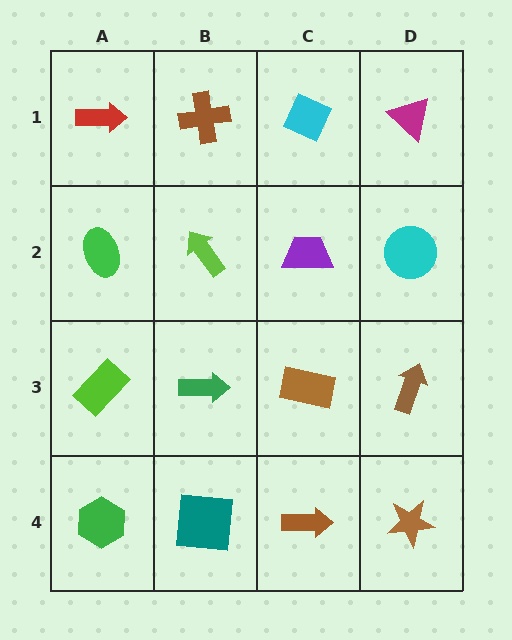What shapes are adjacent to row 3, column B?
A lime arrow (row 2, column B), a teal square (row 4, column B), a lime rectangle (row 3, column A), a brown rectangle (row 3, column C).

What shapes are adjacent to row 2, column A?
A red arrow (row 1, column A), a lime rectangle (row 3, column A), a lime arrow (row 2, column B).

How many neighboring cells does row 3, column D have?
3.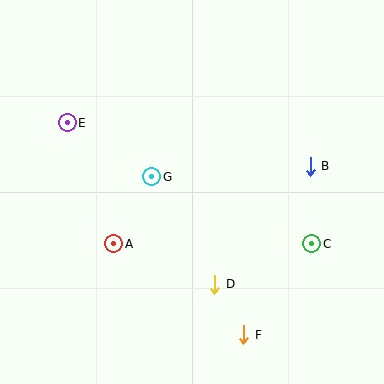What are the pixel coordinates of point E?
Point E is at (67, 123).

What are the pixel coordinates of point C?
Point C is at (312, 244).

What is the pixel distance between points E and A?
The distance between E and A is 130 pixels.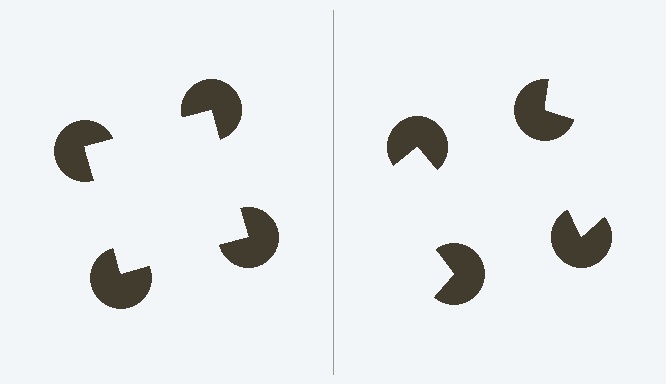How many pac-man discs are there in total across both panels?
8 — 4 on each side.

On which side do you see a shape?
An illusory square appears on the left side. On the right side the wedge cuts are rotated, so no coherent shape forms.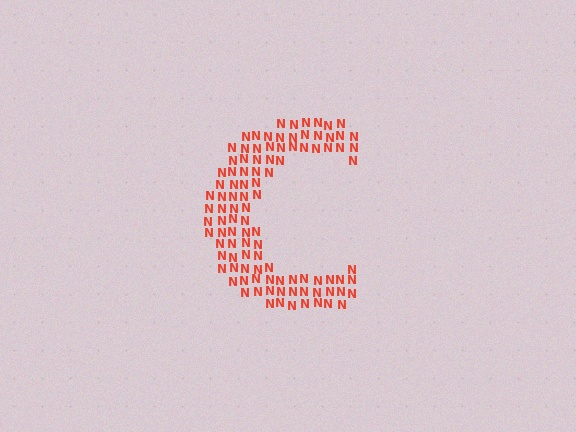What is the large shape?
The large shape is the letter C.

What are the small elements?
The small elements are letter N's.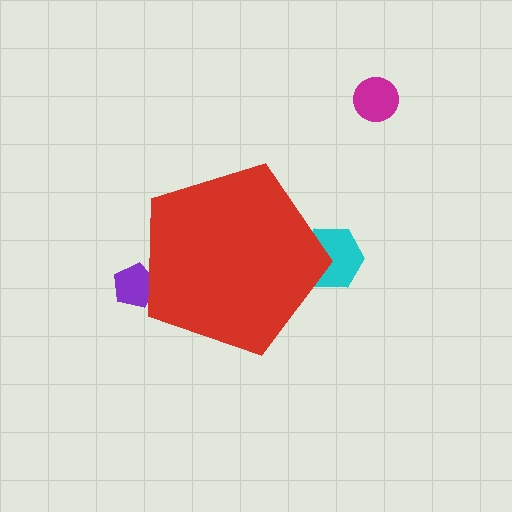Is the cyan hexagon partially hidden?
Yes, the cyan hexagon is partially hidden behind the red pentagon.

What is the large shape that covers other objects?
A red pentagon.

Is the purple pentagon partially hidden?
Yes, the purple pentagon is partially hidden behind the red pentagon.